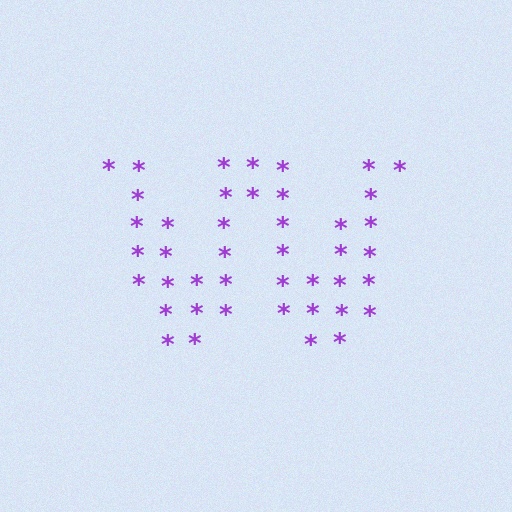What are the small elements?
The small elements are asterisks.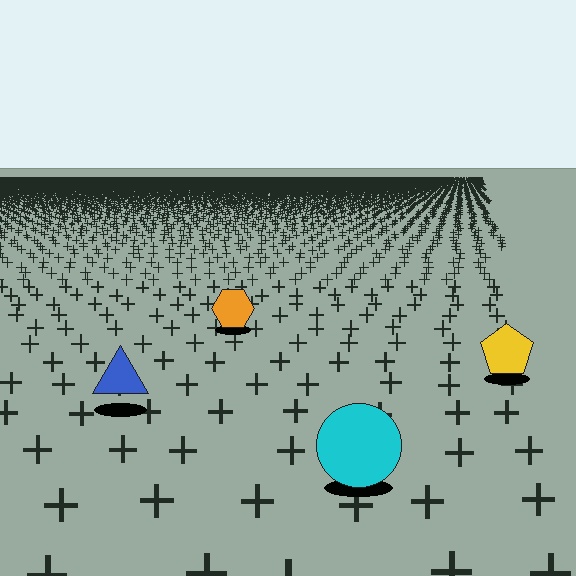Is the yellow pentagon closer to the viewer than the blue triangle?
No. The blue triangle is closer — you can tell from the texture gradient: the ground texture is coarser near it.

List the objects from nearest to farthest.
From nearest to farthest: the cyan circle, the blue triangle, the yellow pentagon, the orange hexagon.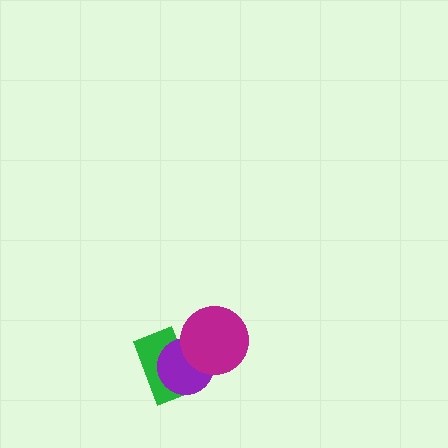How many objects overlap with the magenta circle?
2 objects overlap with the magenta circle.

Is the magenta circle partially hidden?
No, no other shape covers it.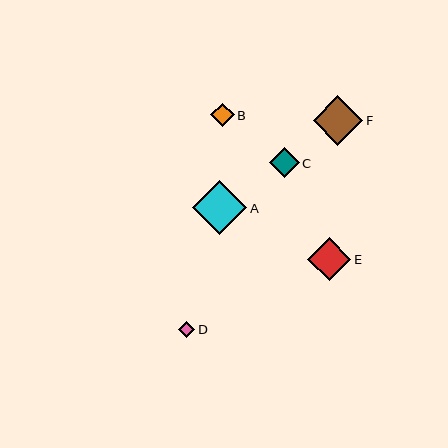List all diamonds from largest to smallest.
From largest to smallest: A, F, E, C, B, D.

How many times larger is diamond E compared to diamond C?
Diamond E is approximately 1.5 times the size of diamond C.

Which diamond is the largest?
Diamond A is the largest with a size of approximately 54 pixels.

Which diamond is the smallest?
Diamond D is the smallest with a size of approximately 16 pixels.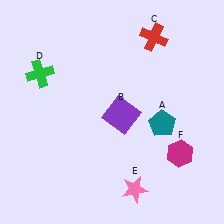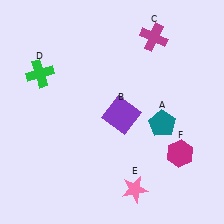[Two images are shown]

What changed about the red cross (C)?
In Image 1, C is red. In Image 2, it changed to magenta.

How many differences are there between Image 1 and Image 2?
There is 1 difference between the two images.